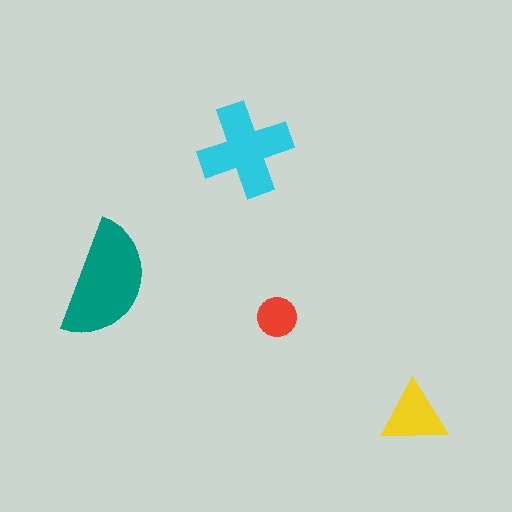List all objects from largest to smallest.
The teal semicircle, the cyan cross, the yellow triangle, the red circle.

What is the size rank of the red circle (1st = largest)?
4th.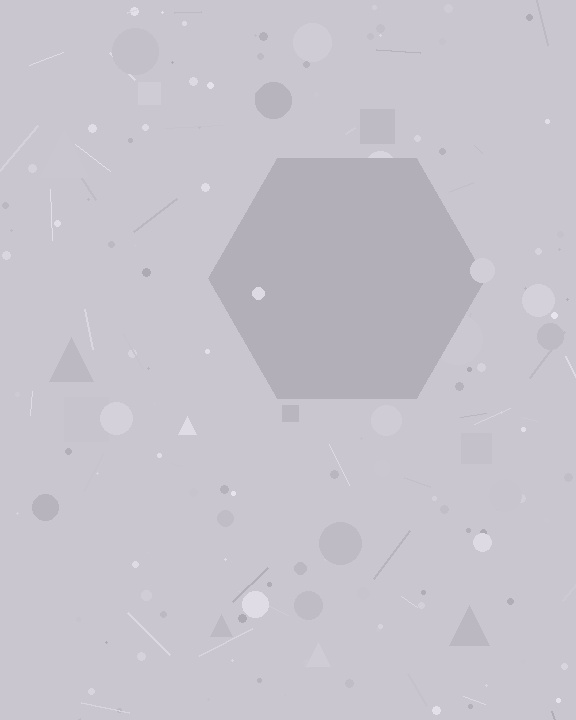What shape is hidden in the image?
A hexagon is hidden in the image.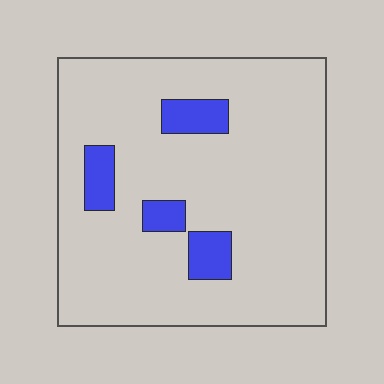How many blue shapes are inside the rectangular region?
4.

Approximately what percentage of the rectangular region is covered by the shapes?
Approximately 10%.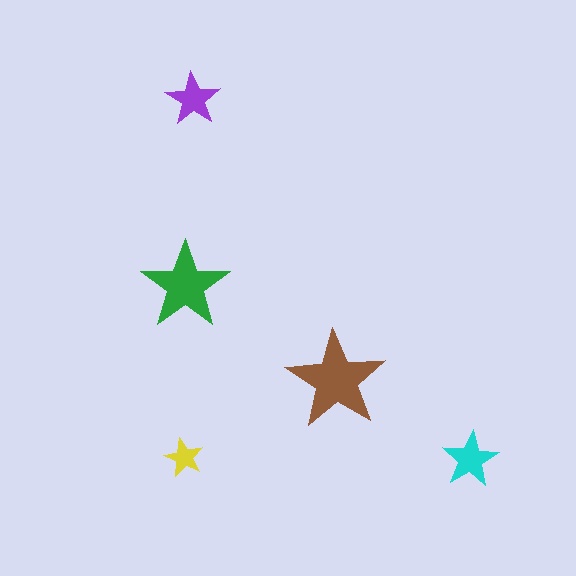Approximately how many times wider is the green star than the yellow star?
About 2.5 times wider.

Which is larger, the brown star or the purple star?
The brown one.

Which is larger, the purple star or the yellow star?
The purple one.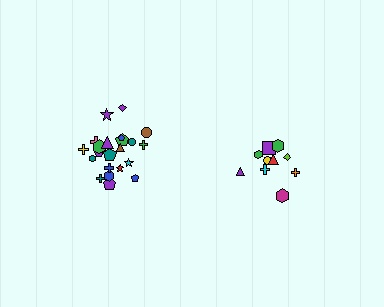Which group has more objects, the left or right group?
The left group.